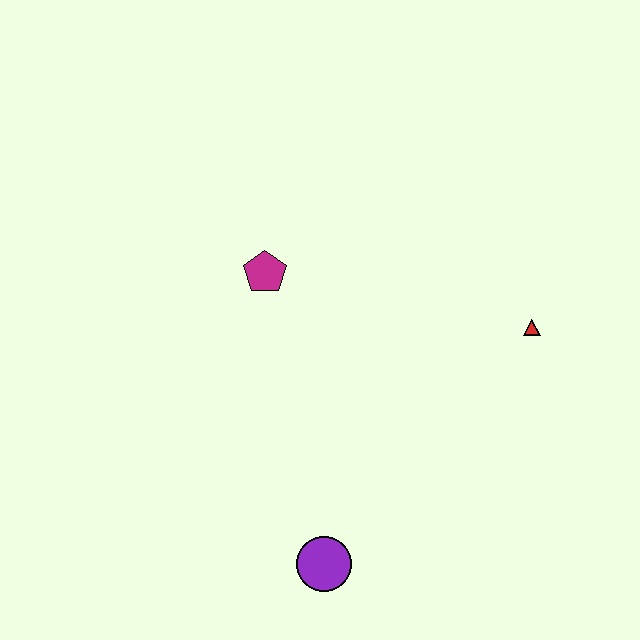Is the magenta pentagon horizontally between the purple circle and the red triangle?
No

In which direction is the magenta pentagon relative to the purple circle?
The magenta pentagon is above the purple circle.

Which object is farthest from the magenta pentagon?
The purple circle is farthest from the magenta pentagon.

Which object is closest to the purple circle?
The magenta pentagon is closest to the purple circle.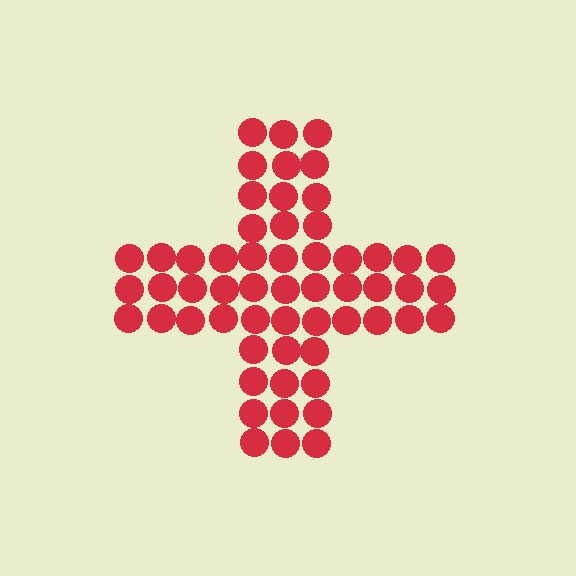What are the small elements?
The small elements are circles.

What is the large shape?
The large shape is a cross.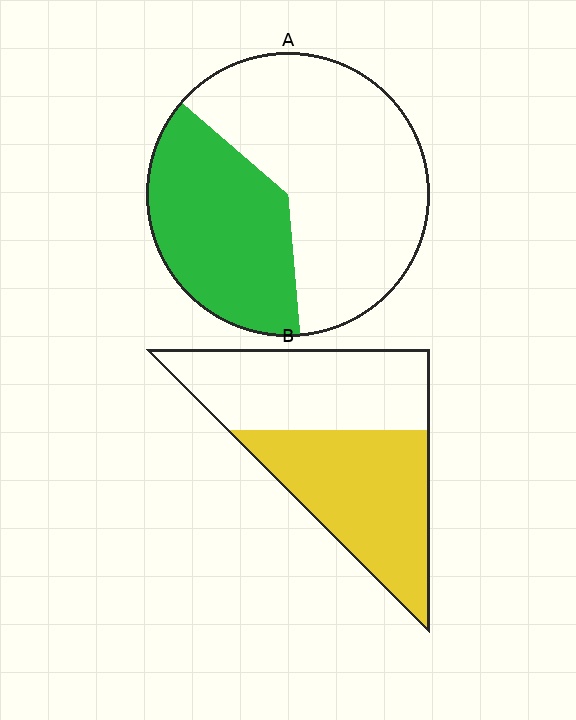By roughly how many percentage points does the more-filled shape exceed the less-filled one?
By roughly 15 percentage points (B over A).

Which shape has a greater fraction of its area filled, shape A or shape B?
Shape B.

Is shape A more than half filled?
No.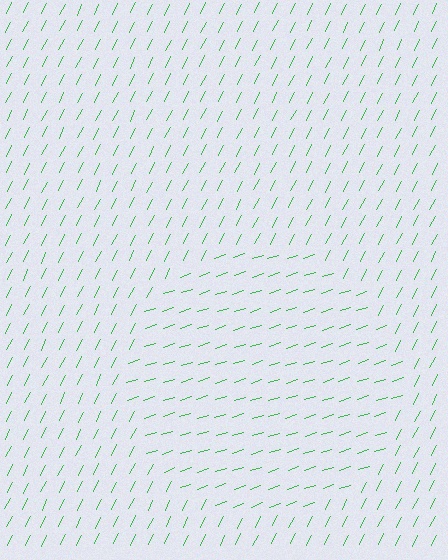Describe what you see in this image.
The image is filled with small green line segments. A circle region in the image has lines oriented differently from the surrounding lines, creating a visible texture boundary.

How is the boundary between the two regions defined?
The boundary is defined purely by a change in line orientation (approximately 45 degrees difference). All lines are the same color and thickness.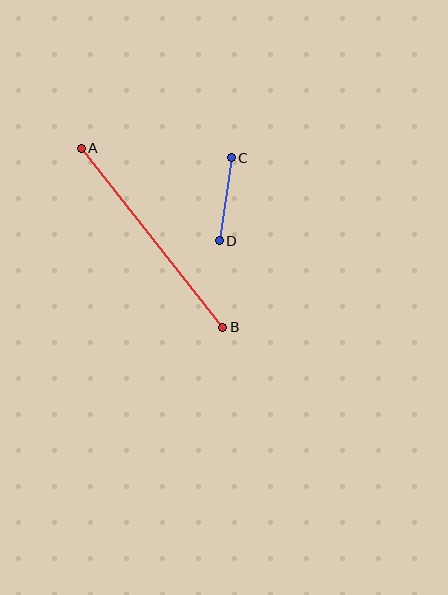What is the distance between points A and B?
The distance is approximately 228 pixels.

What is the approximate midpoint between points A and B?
The midpoint is at approximately (152, 238) pixels.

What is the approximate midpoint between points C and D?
The midpoint is at approximately (225, 199) pixels.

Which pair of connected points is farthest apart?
Points A and B are farthest apart.